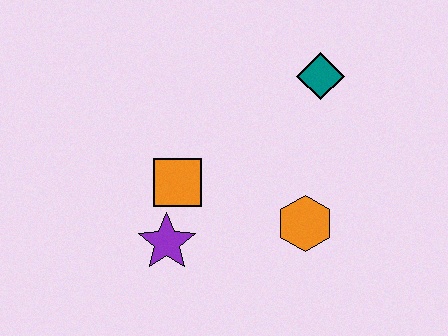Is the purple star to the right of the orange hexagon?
No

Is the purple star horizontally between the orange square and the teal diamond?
No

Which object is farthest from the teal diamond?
The purple star is farthest from the teal diamond.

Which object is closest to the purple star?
The orange square is closest to the purple star.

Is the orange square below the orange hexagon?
No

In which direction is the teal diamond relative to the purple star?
The teal diamond is above the purple star.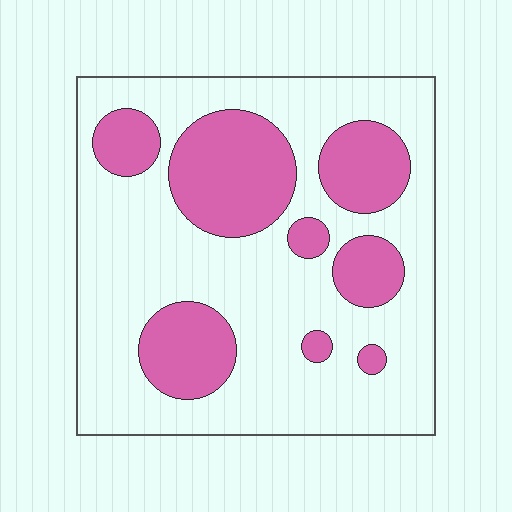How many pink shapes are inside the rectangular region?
8.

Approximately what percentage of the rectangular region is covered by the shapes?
Approximately 30%.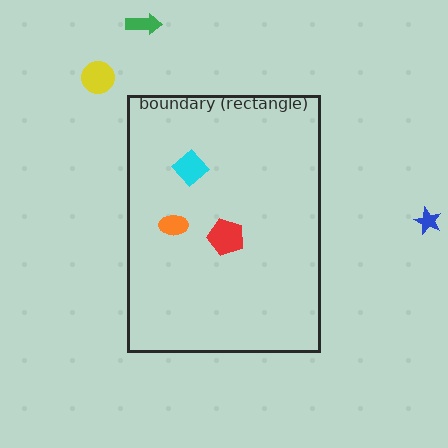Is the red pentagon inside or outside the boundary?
Inside.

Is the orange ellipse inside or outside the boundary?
Inside.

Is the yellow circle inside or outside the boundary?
Outside.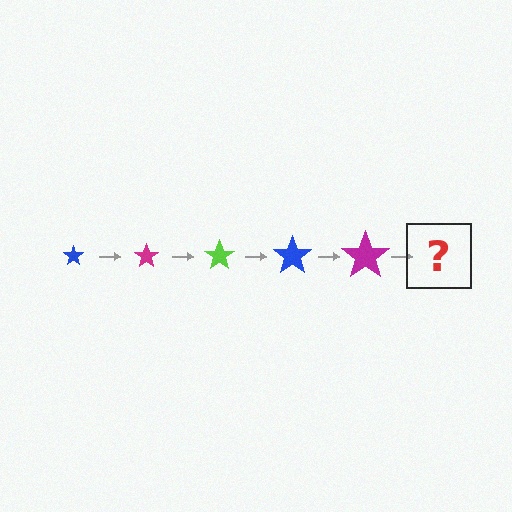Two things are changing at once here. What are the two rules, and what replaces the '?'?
The two rules are that the star grows larger each step and the color cycles through blue, magenta, and lime. The '?' should be a lime star, larger than the previous one.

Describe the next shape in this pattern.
It should be a lime star, larger than the previous one.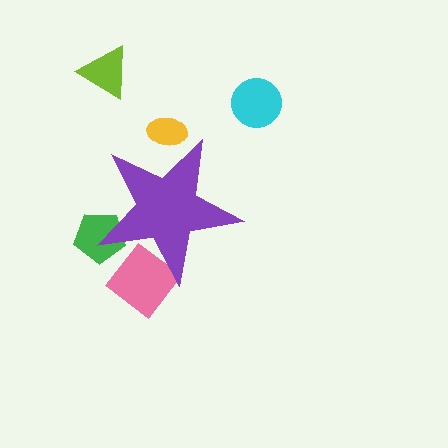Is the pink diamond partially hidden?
Yes, the pink diamond is partially hidden behind the purple star.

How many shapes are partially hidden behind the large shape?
3 shapes are partially hidden.